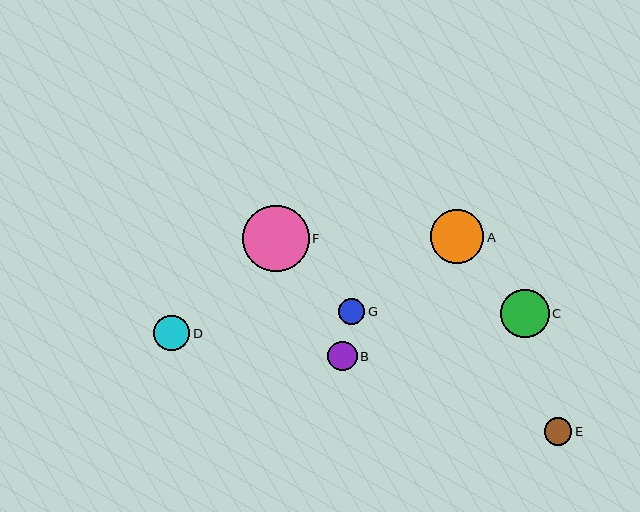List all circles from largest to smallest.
From largest to smallest: F, A, C, D, B, E, G.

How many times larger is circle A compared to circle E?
Circle A is approximately 1.9 times the size of circle E.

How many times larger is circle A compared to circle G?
Circle A is approximately 2.1 times the size of circle G.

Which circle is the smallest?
Circle G is the smallest with a size of approximately 26 pixels.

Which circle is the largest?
Circle F is the largest with a size of approximately 66 pixels.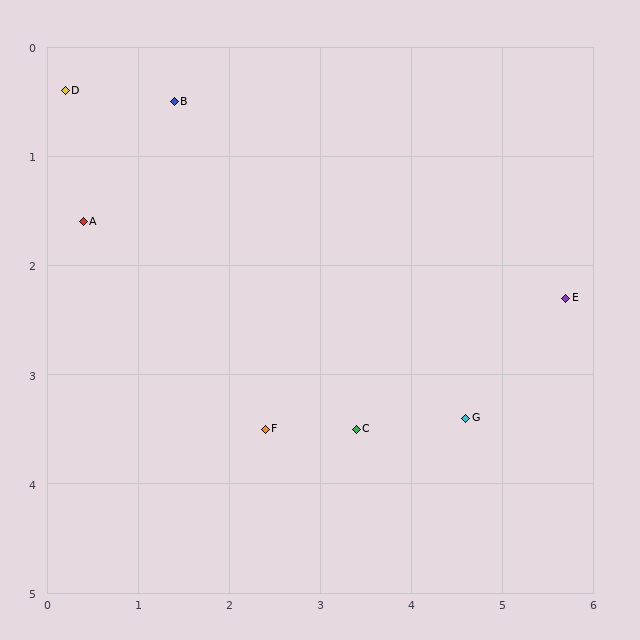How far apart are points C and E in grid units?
Points C and E are about 2.6 grid units apart.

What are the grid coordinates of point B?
Point B is at approximately (1.4, 0.5).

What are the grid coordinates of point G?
Point G is at approximately (4.6, 3.4).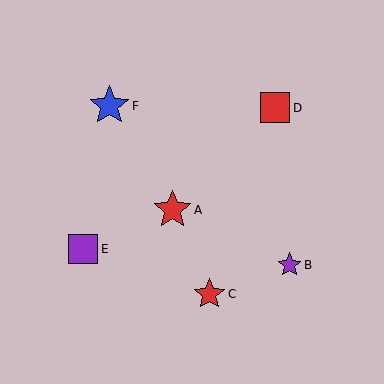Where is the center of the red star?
The center of the red star is at (209, 294).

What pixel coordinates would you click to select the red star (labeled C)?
Click at (209, 294) to select the red star C.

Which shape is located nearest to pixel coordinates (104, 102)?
The blue star (labeled F) at (109, 106) is nearest to that location.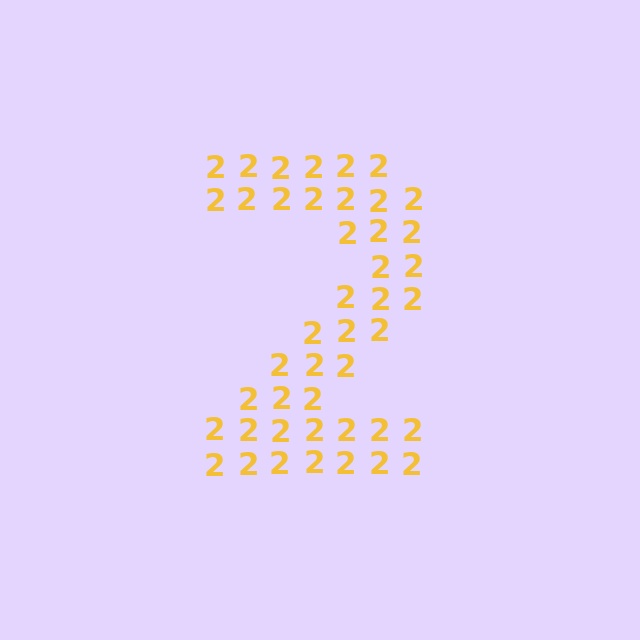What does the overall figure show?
The overall figure shows the digit 2.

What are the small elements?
The small elements are digit 2's.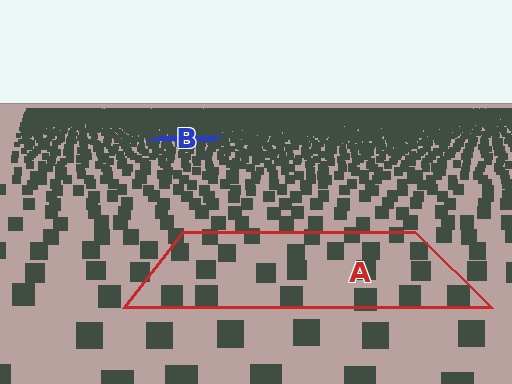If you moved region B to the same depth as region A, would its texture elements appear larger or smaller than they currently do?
They would appear larger. At a closer depth, the same texture elements are projected at a bigger on-screen size.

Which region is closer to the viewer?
Region A is closer. The texture elements there are larger and more spread out.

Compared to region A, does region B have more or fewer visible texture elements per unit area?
Region B has more texture elements per unit area — they are packed more densely because it is farther away.